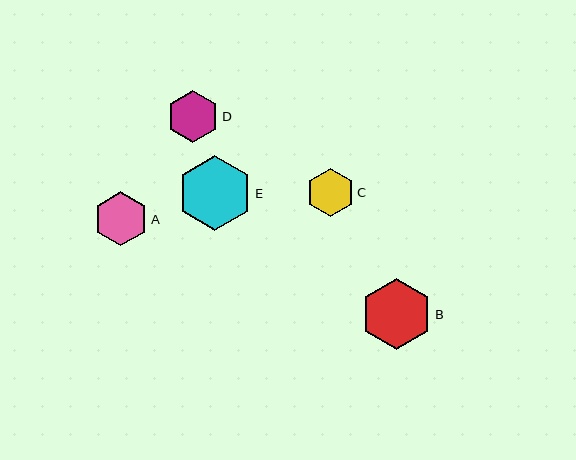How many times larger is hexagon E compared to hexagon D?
Hexagon E is approximately 1.4 times the size of hexagon D.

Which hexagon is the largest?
Hexagon E is the largest with a size of approximately 75 pixels.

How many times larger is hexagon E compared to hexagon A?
Hexagon E is approximately 1.4 times the size of hexagon A.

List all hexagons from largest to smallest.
From largest to smallest: E, B, A, D, C.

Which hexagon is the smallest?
Hexagon C is the smallest with a size of approximately 48 pixels.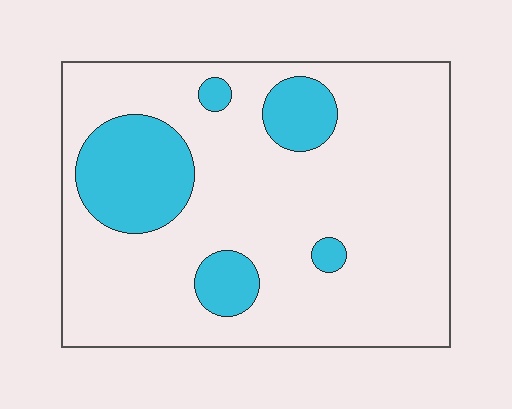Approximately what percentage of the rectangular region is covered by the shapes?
Approximately 20%.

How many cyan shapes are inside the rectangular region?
5.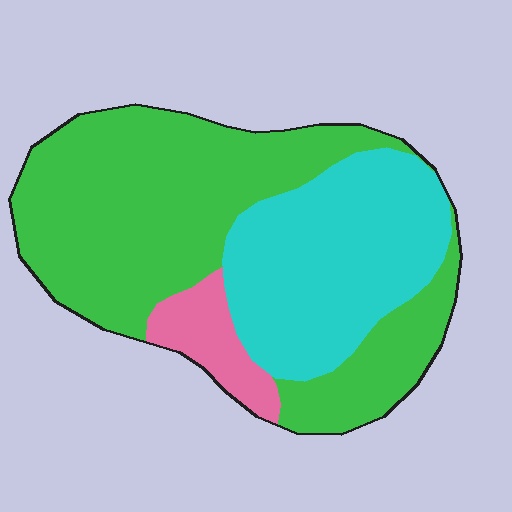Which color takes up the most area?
Green, at roughly 60%.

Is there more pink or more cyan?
Cyan.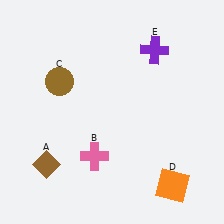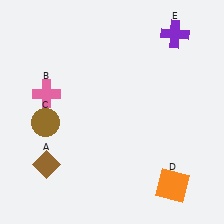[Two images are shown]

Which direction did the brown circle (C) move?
The brown circle (C) moved down.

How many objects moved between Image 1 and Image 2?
3 objects moved between the two images.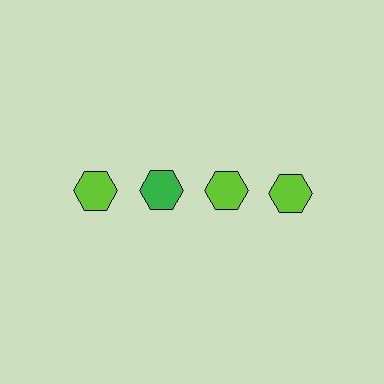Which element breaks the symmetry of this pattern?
The green hexagon in the top row, second from left column breaks the symmetry. All other shapes are lime hexagons.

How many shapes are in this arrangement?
There are 4 shapes arranged in a grid pattern.